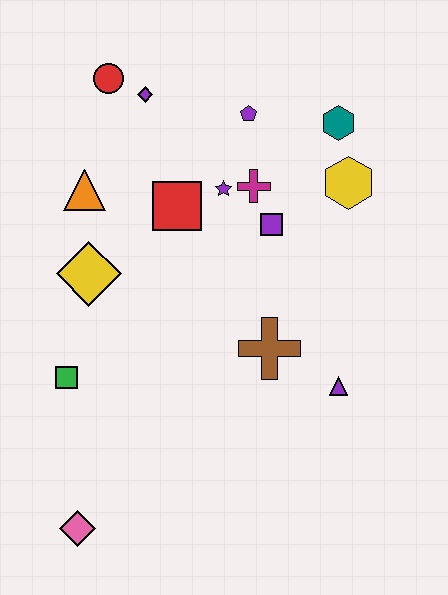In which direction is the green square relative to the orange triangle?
The green square is below the orange triangle.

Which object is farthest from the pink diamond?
The teal hexagon is farthest from the pink diamond.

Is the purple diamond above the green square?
Yes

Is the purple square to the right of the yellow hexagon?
No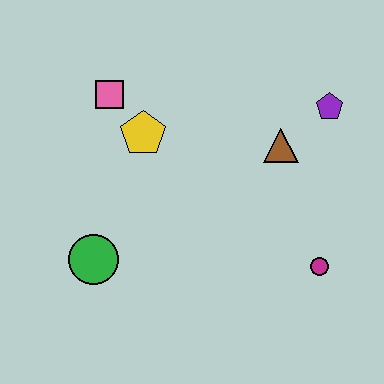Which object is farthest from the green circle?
The purple pentagon is farthest from the green circle.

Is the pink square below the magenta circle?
No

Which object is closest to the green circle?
The yellow pentagon is closest to the green circle.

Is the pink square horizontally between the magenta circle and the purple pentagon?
No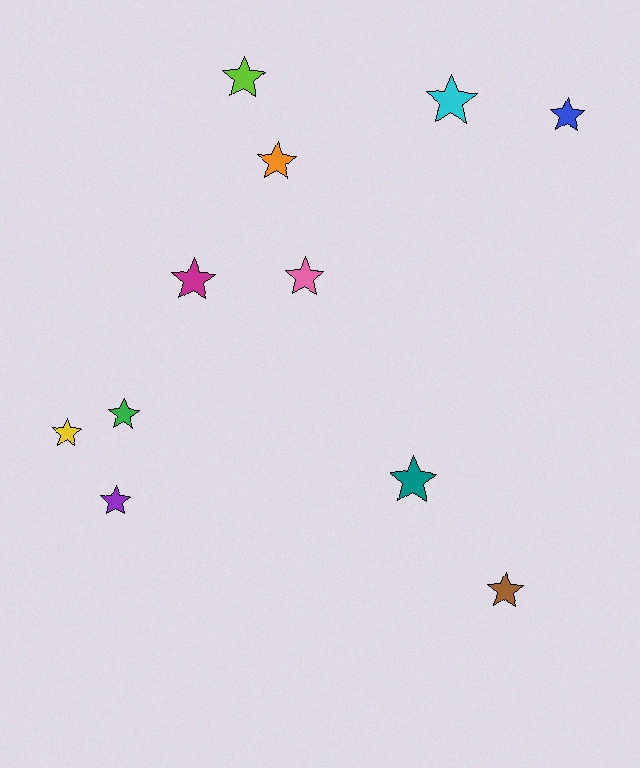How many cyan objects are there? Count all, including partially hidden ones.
There is 1 cyan object.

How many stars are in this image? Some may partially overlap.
There are 11 stars.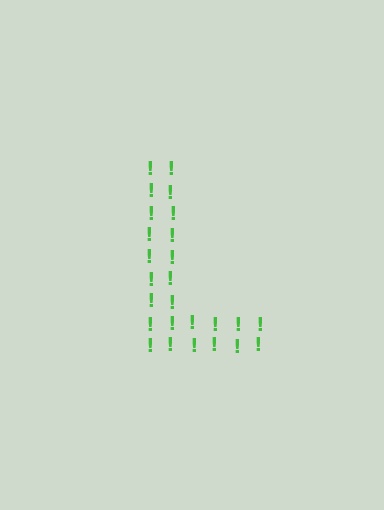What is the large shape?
The large shape is the letter L.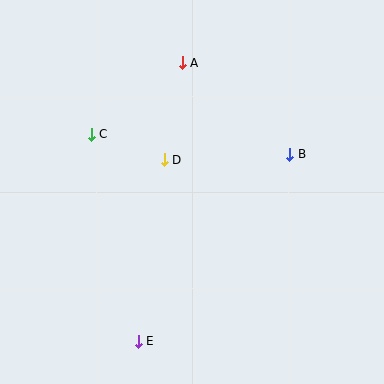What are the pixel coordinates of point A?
Point A is at (182, 63).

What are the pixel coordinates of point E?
Point E is at (138, 341).